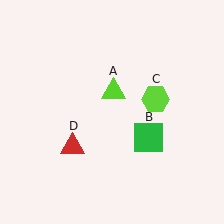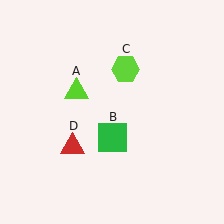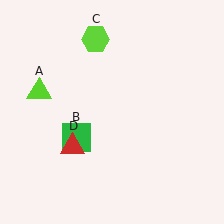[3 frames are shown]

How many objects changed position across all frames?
3 objects changed position: lime triangle (object A), green square (object B), lime hexagon (object C).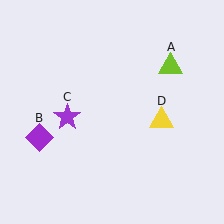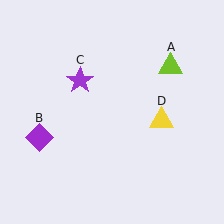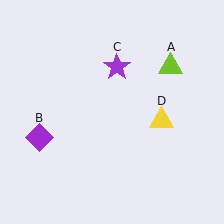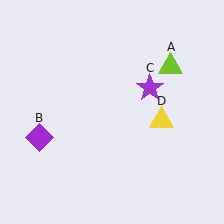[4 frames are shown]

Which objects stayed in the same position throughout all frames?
Lime triangle (object A) and purple diamond (object B) and yellow triangle (object D) remained stationary.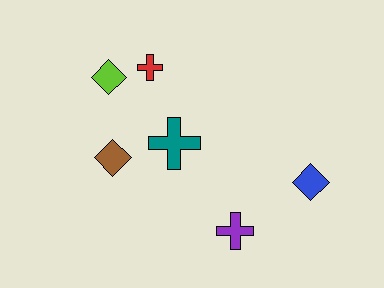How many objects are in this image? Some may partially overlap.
There are 6 objects.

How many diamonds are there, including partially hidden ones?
There are 3 diamonds.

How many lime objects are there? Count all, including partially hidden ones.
There is 1 lime object.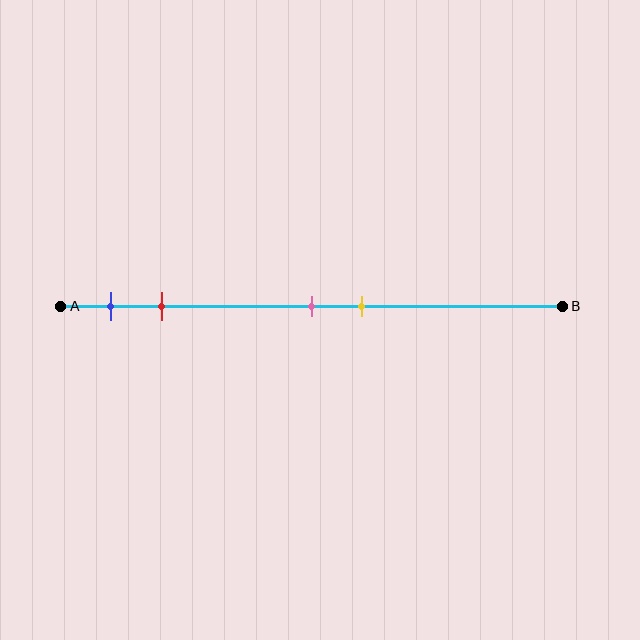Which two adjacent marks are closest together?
The pink and yellow marks are the closest adjacent pair.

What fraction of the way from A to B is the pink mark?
The pink mark is approximately 50% (0.5) of the way from A to B.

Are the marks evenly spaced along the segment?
No, the marks are not evenly spaced.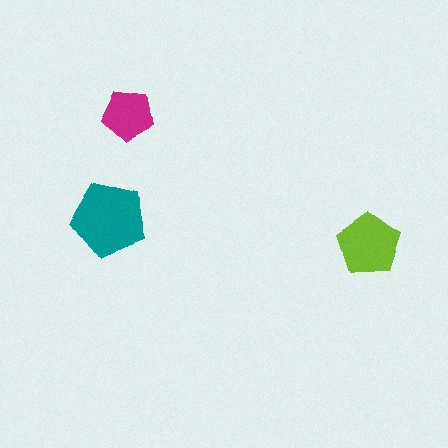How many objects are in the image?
There are 3 objects in the image.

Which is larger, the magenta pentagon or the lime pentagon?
The lime one.